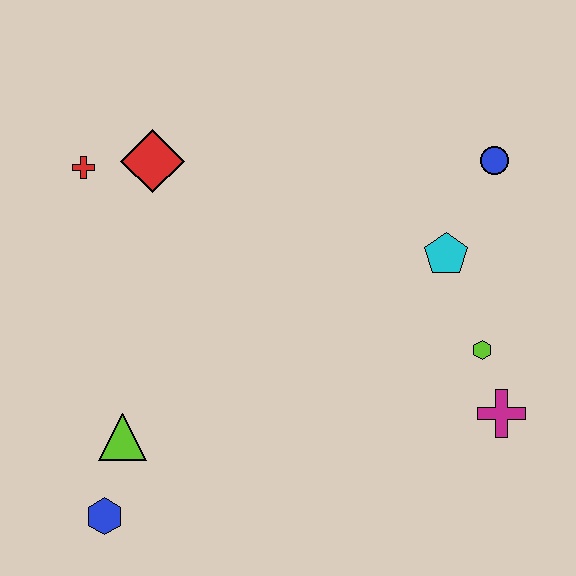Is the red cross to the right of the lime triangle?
No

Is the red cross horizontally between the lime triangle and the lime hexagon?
No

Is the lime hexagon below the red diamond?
Yes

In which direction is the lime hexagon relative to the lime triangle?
The lime hexagon is to the right of the lime triangle.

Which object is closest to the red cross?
The red diamond is closest to the red cross.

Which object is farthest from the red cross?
The magenta cross is farthest from the red cross.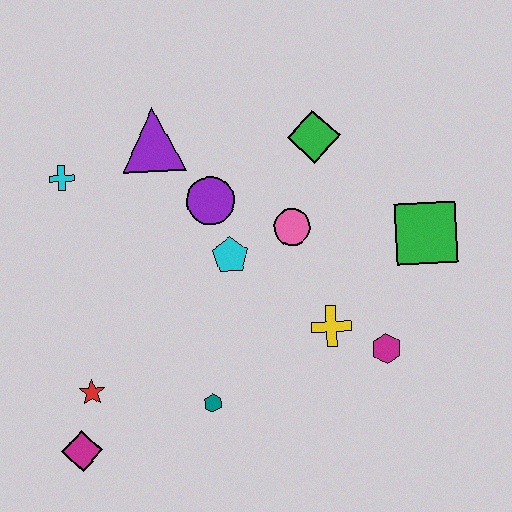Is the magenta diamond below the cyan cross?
Yes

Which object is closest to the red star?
The magenta diamond is closest to the red star.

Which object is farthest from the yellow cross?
The cyan cross is farthest from the yellow cross.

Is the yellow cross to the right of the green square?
No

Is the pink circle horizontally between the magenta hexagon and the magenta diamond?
Yes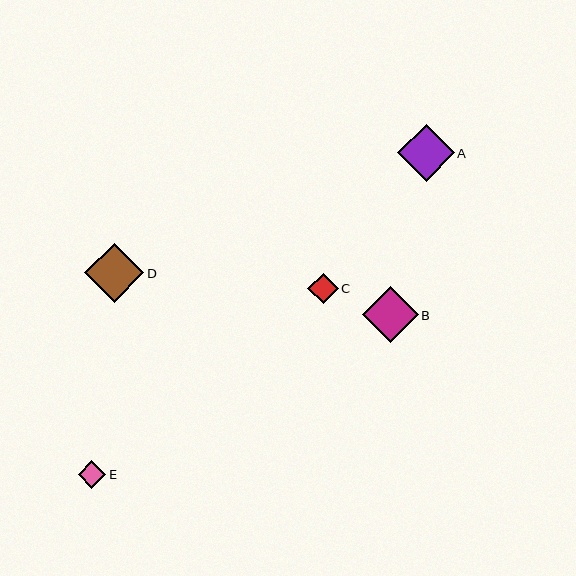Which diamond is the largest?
Diamond D is the largest with a size of approximately 59 pixels.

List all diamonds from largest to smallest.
From largest to smallest: D, A, B, C, E.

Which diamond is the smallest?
Diamond E is the smallest with a size of approximately 27 pixels.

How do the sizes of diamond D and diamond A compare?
Diamond D and diamond A are approximately the same size.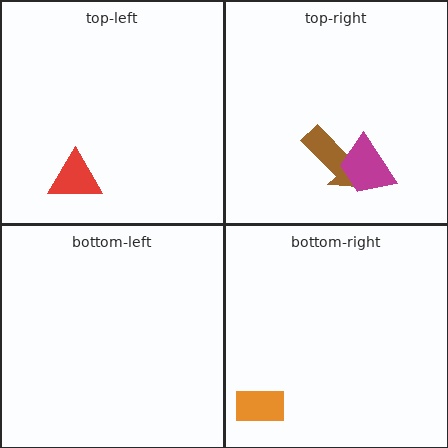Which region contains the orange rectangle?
The bottom-right region.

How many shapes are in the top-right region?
2.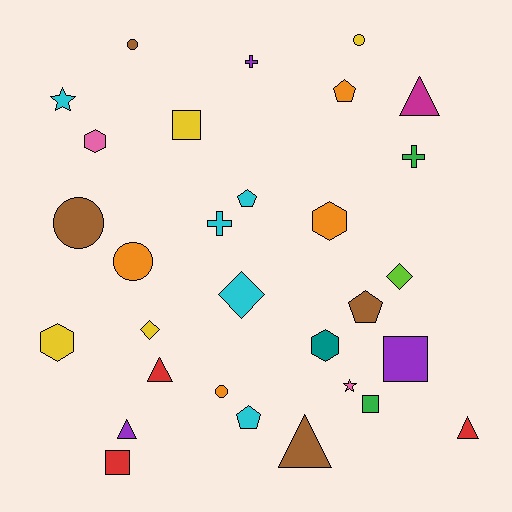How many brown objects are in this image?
There are 4 brown objects.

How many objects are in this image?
There are 30 objects.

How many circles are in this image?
There are 5 circles.